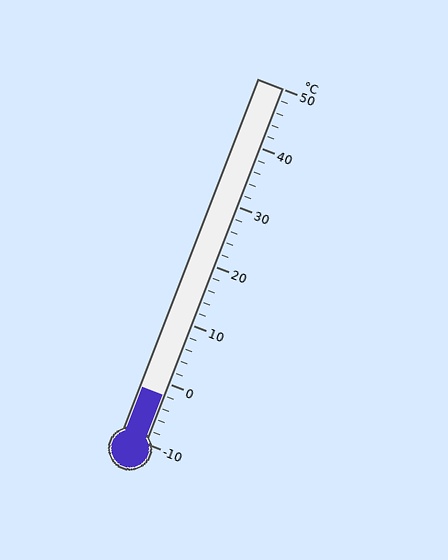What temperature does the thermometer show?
The thermometer shows approximately -2°C.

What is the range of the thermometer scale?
The thermometer scale ranges from -10°C to 50°C.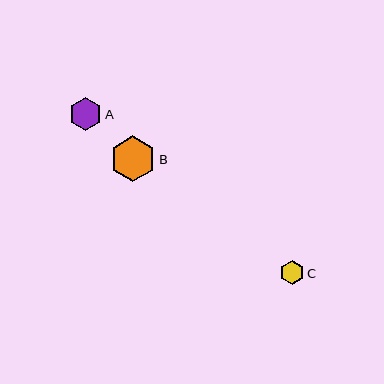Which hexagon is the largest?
Hexagon B is the largest with a size of approximately 46 pixels.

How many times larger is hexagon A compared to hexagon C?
Hexagon A is approximately 1.4 times the size of hexagon C.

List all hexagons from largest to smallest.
From largest to smallest: B, A, C.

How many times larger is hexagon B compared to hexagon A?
Hexagon B is approximately 1.4 times the size of hexagon A.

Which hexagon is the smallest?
Hexagon C is the smallest with a size of approximately 24 pixels.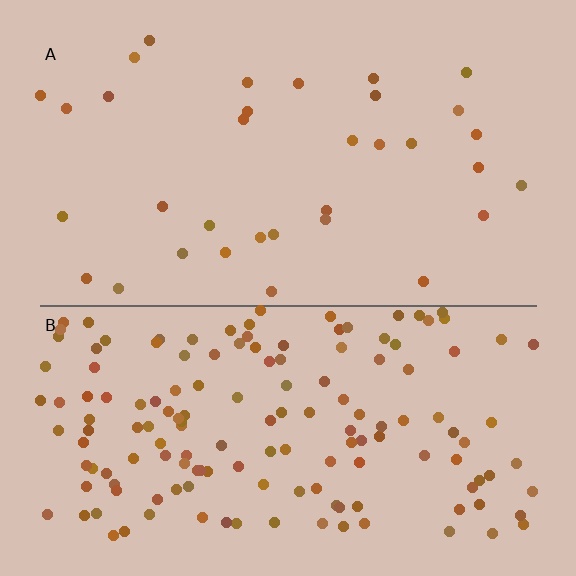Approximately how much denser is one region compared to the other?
Approximately 4.6× — region B over region A.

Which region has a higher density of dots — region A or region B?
B (the bottom).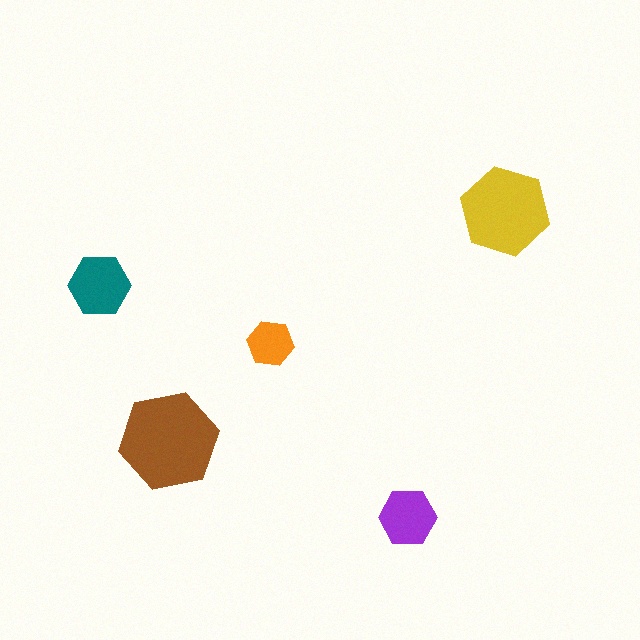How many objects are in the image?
There are 5 objects in the image.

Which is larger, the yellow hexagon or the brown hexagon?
The brown one.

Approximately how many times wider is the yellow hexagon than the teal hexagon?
About 1.5 times wider.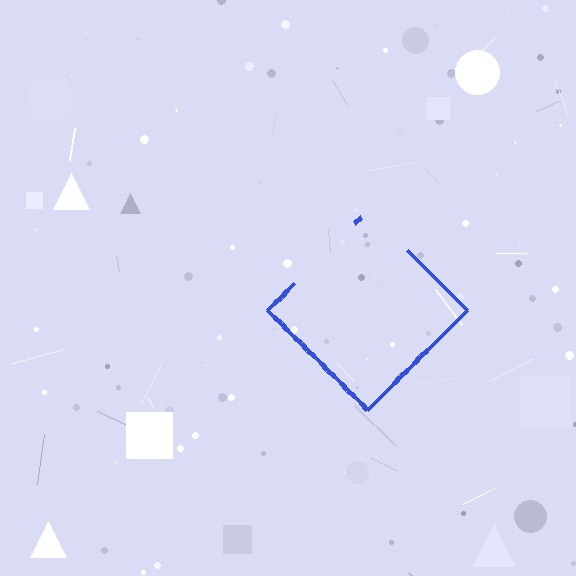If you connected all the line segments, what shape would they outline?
They would outline a diamond.